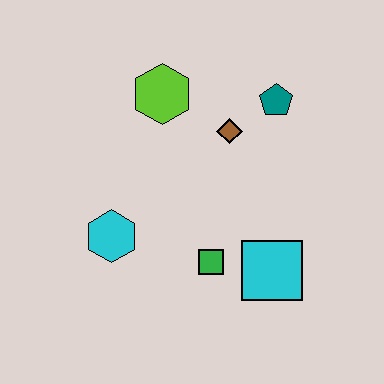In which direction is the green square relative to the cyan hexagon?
The green square is to the right of the cyan hexagon.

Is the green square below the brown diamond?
Yes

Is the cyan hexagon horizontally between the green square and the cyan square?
No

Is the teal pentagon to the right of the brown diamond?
Yes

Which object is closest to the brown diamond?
The teal pentagon is closest to the brown diamond.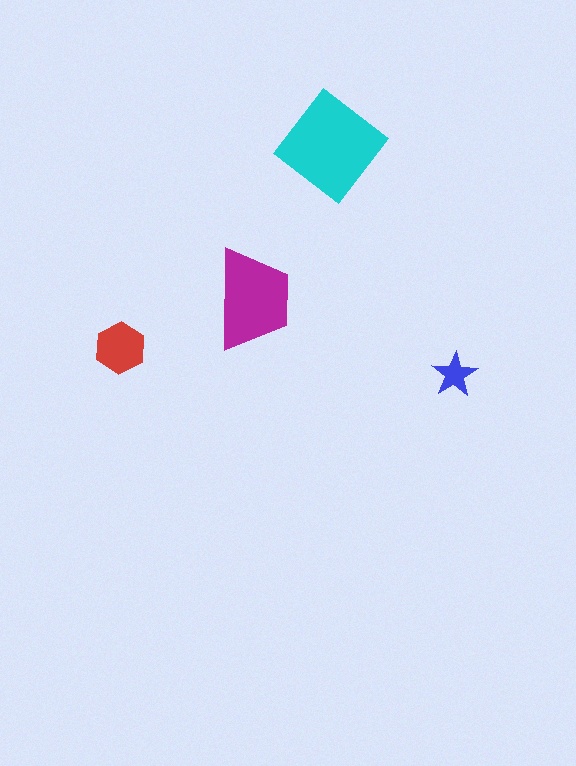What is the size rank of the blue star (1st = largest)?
4th.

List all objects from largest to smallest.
The cyan diamond, the magenta trapezoid, the red hexagon, the blue star.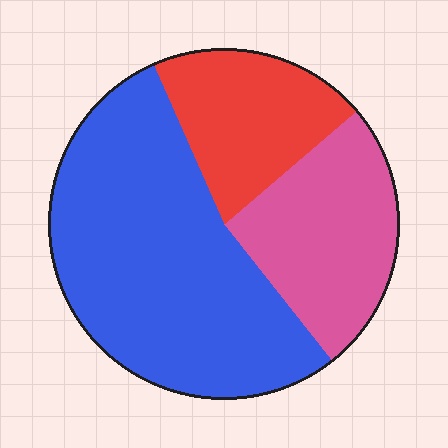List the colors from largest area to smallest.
From largest to smallest: blue, pink, red.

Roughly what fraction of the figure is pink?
Pink covers about 25% of the figure.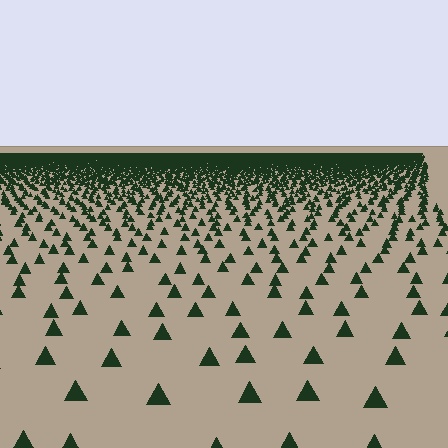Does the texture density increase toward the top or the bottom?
Density increases toward the top.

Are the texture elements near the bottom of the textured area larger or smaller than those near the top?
Larger. Near the bottom, elements are closer to the viewer and appear at a bigger on-screen size.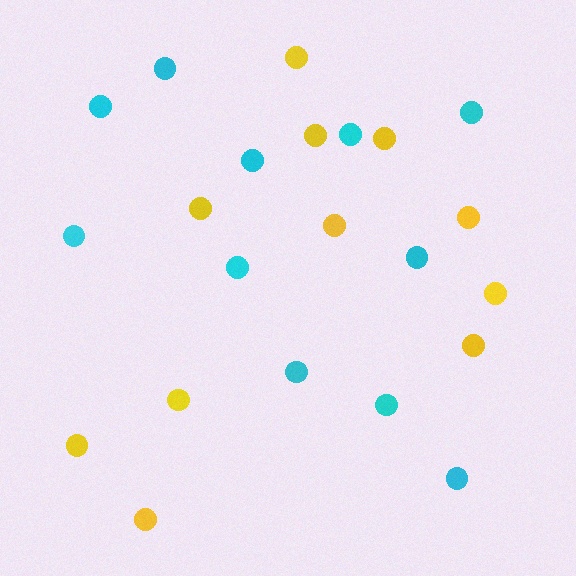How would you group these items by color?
There are 2 groups: one group of cyan circles (11) and one group of yellow circles (11).